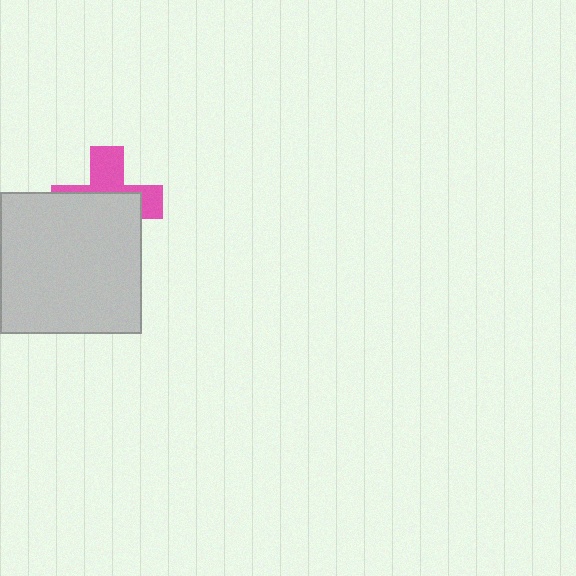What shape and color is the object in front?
The object in front is a light gray square.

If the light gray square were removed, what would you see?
You would see the complete pink cross.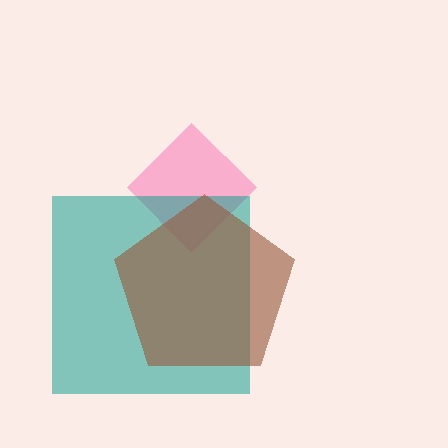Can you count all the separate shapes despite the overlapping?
Yes, there are 3 separate shapes.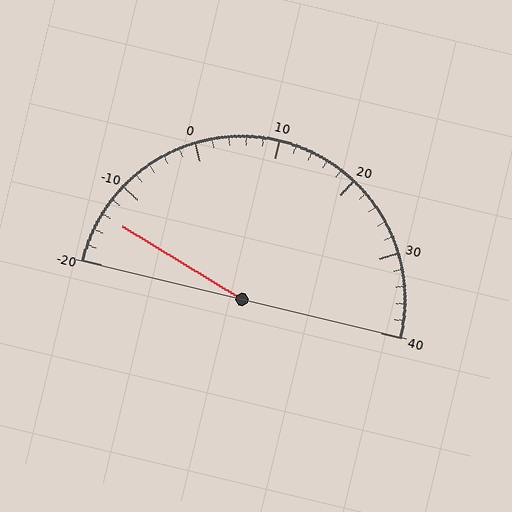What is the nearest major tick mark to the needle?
The nearest major tick mark is -10.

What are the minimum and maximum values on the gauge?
The gauge ranges from -20 to 40.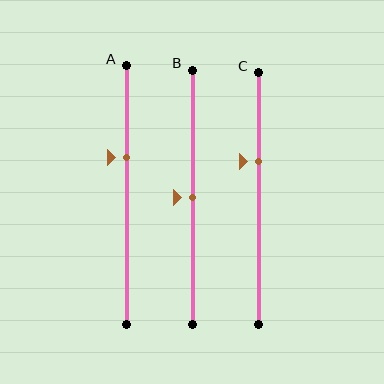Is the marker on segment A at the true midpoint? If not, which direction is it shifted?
No, the marker on segment A is shifted upward by about 14% of the segment length.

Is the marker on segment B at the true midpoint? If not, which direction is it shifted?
Yes, the marker on segment B is at the true midpoint.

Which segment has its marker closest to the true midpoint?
Segment B has its marker closest to the true midpoint.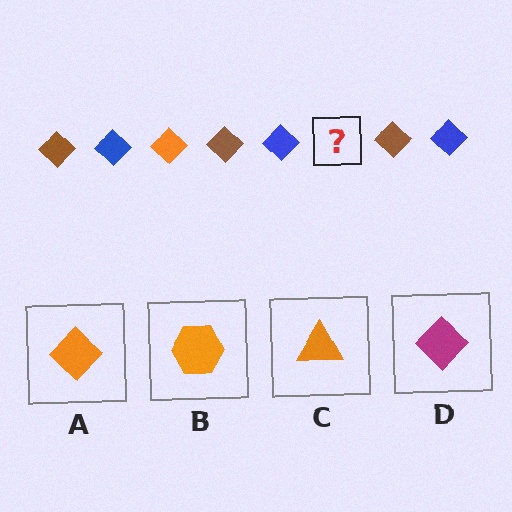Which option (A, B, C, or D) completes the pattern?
A.